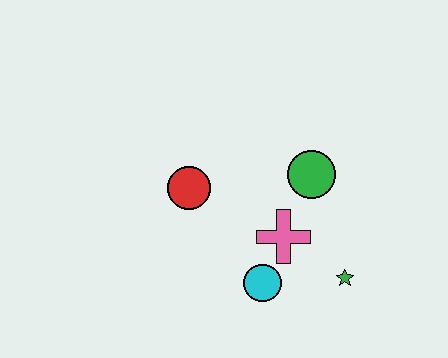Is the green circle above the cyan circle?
Yes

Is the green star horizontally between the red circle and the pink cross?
No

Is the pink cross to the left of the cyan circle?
No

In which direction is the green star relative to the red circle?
The green star is to the right of the red circle.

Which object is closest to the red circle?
The pink cross is closest to the red circle.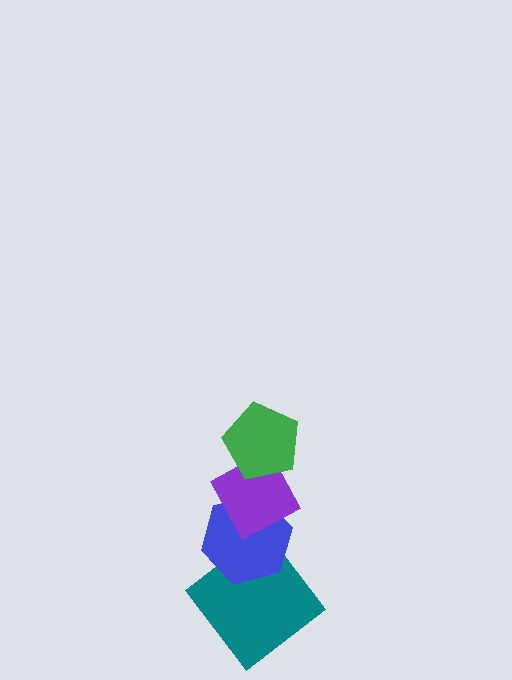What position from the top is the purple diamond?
The purple diamond is 2nd from the top.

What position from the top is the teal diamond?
The teal diamond is 4th from the top.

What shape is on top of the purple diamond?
The green pentagon is on top of the purple diamond.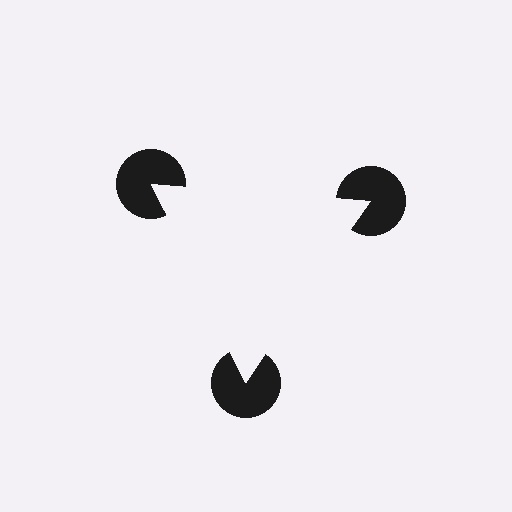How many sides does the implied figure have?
3 sides.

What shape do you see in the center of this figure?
An illusory triangle — its edges are inferred from the aligned wedge cuts in the pac-man discs, not physically drawn.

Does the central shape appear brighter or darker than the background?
It typically appears slightly brighter than the background, even though no actual brightness change is drawn.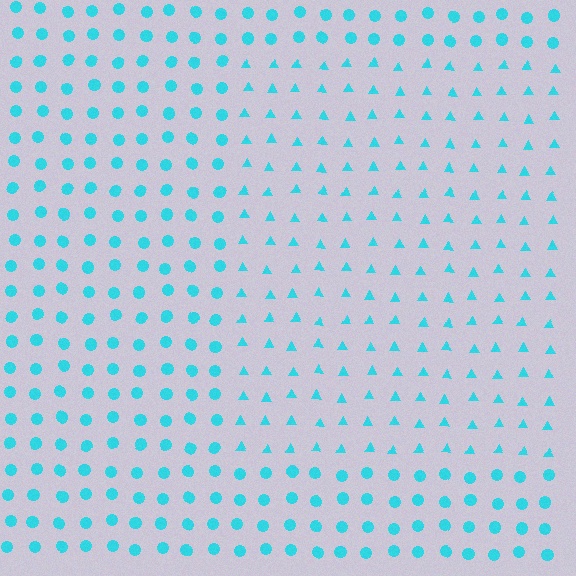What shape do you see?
I see a rectangle.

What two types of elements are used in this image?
The image uses triangles inside the rectangle region and circles outside it.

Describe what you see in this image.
The image is filled with small cyan elements arranged in a uniform grid. A rectangle-shaped region contains triangles, while the surrounding area contains circles. The boundary is defined purely by the change in element shape.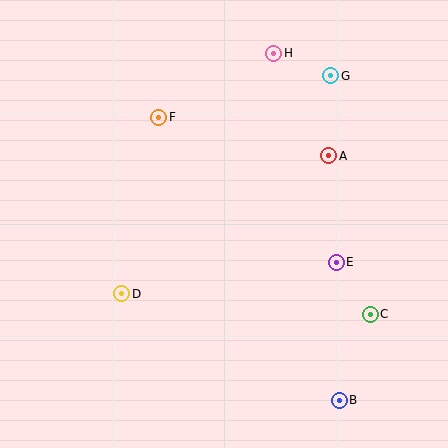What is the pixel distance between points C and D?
The distance between C and D is 250 pixels.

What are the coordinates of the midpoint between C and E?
The midpoint between C and E is at (353, 288).